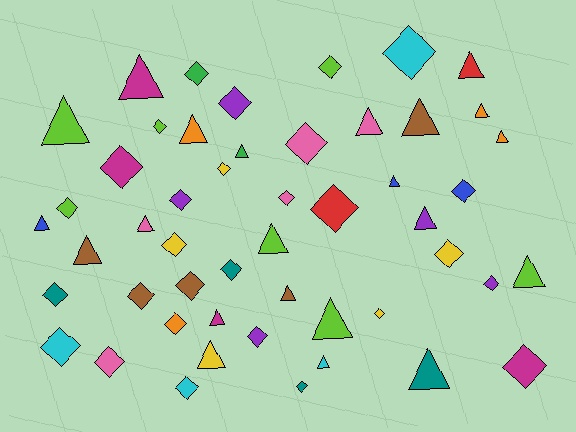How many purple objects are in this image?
There are 5 purple objects.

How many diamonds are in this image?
There are 28 diamonds.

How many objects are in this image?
There are 50 objects.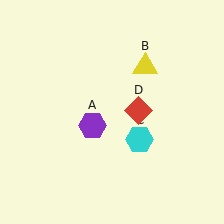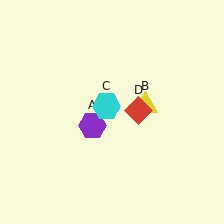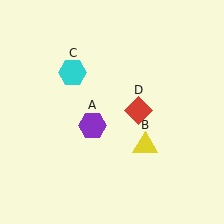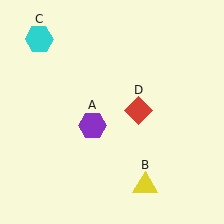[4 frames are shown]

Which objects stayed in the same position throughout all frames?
Purple hexagon (object A) and red diamond (object D) remained stationary.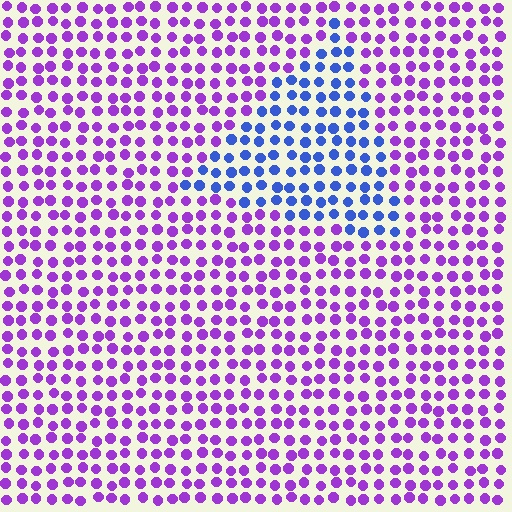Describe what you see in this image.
The image is filled with small purple elements in a uniform arrangement. A triangle-shaped region is visible where the elements are tinted to a slightly different hue, forming a subtle color boundary.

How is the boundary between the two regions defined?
The boundary is defined purely by a slight shift in hue (about 54 degrees). Spacing, size, and orientation are identical on both sides.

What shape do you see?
I see a triangle.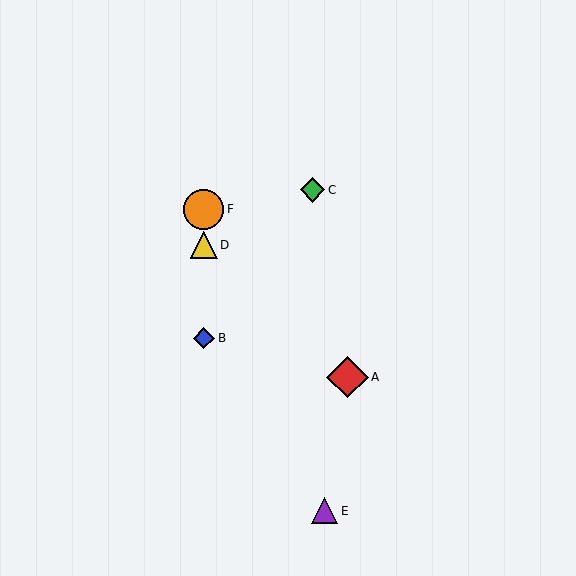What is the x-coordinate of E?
Object E is at x≈325.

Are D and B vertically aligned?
Yes, both are at x≈204.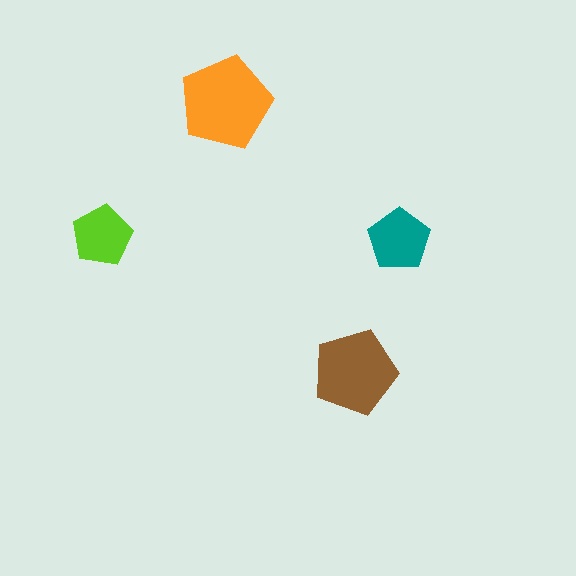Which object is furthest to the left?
The lime pentagon is leftmost.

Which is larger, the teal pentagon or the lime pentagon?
The teal one.